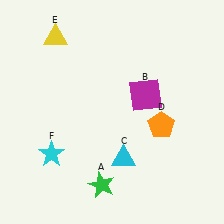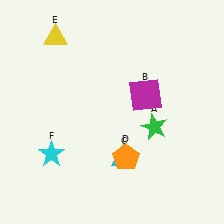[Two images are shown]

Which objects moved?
The objects that moved are: the green star (A), the orange pentagon (D).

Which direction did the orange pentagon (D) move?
The orange pentagon (D) moved left.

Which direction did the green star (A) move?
The green star (A) moved up.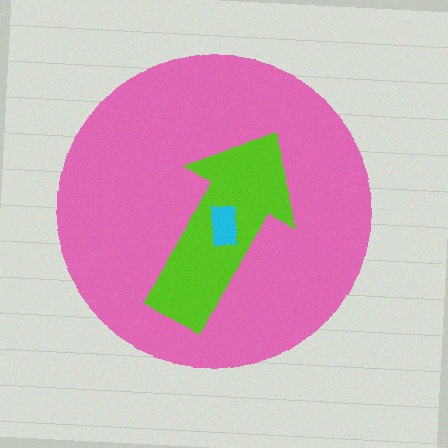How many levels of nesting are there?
3.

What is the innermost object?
The cyan rectangle.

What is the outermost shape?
The pink circle.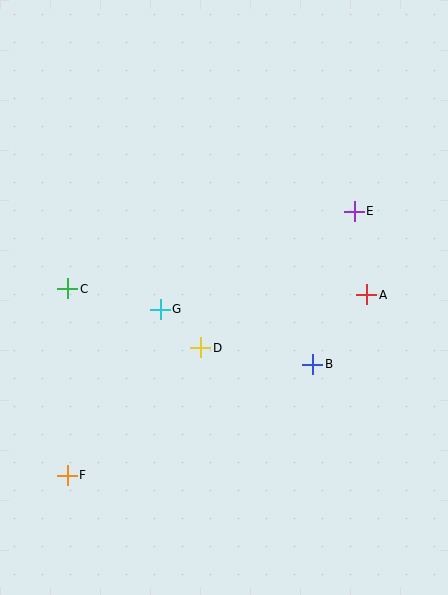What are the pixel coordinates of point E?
Point E is at (354, 211).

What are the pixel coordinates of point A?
Point A is at (367, 295).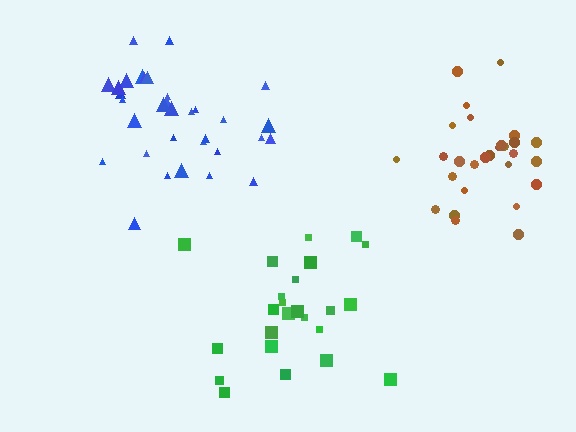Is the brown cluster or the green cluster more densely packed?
Brown.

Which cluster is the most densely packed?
Brown.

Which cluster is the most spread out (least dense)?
Green.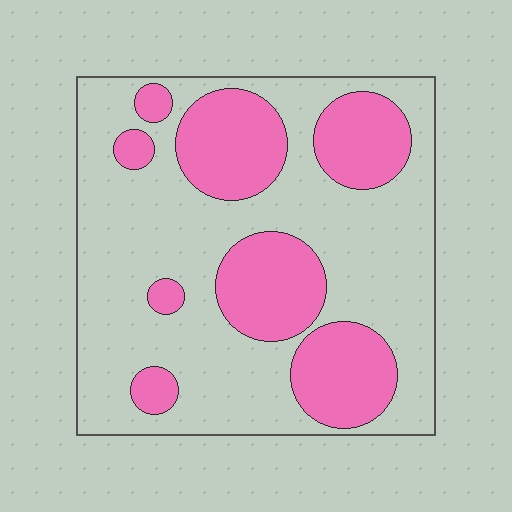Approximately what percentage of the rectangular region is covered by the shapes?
Approximately 35%.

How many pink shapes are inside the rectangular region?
8.